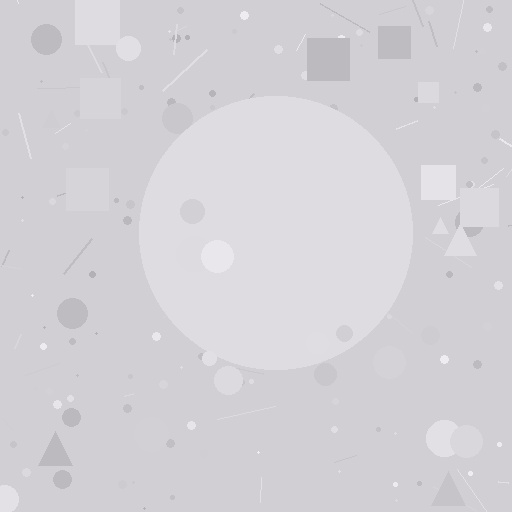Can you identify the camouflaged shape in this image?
The camouflaged shape is a circle.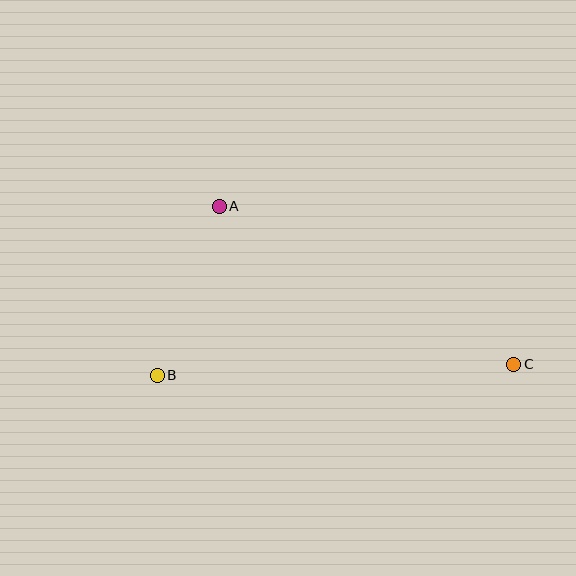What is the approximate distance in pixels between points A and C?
The distance between A and C is approximately 334 pixels.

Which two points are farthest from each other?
Points B and C are farthest from each other.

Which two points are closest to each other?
Points A and B are closest to each other.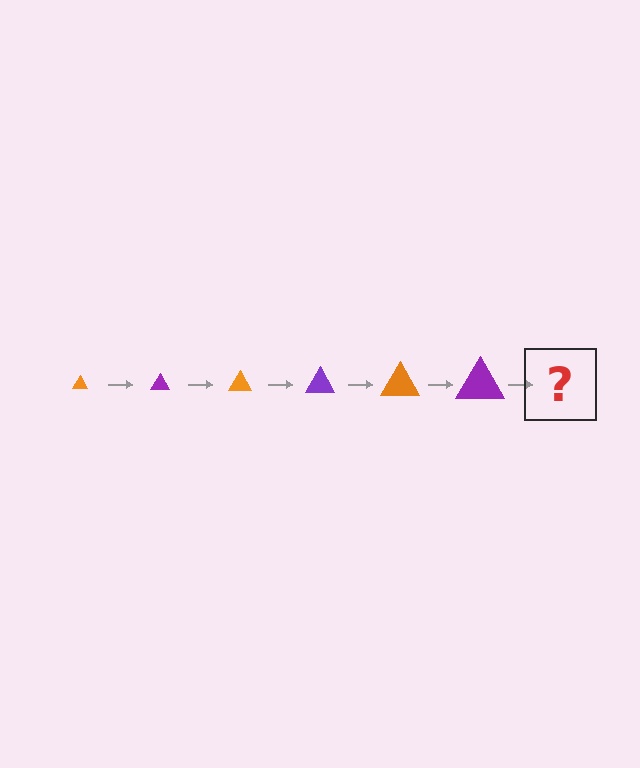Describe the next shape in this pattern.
It should be an orange triangle, larger than the previous one.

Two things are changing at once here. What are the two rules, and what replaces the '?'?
The two rules are that the triangle grows larger each step and the color cycles through orange and purple. The '?' should be an orange triangle, larger than the previous one.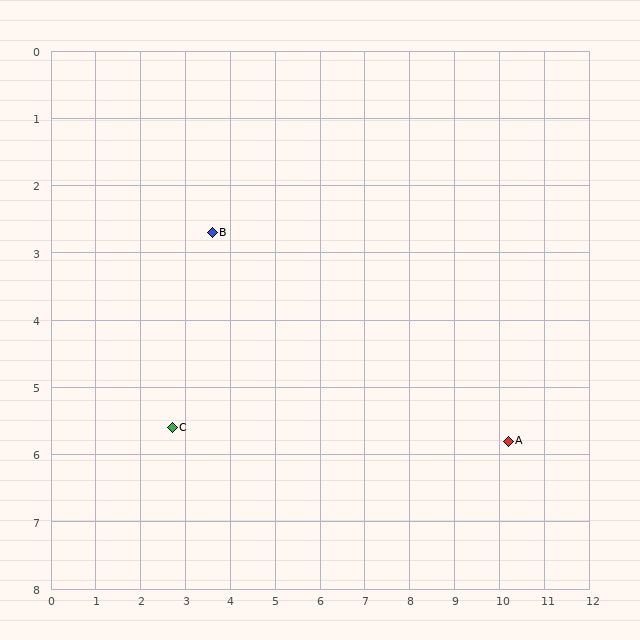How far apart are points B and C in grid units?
Points B and C are about 3.0 grid units apart.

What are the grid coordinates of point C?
Point C is at approximately (2.7, 5.6).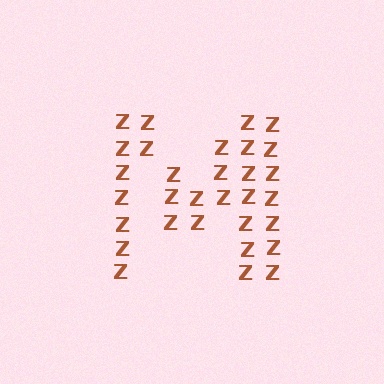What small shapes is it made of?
It is made of small letter Z's.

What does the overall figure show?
The overall figure shows the letter M.